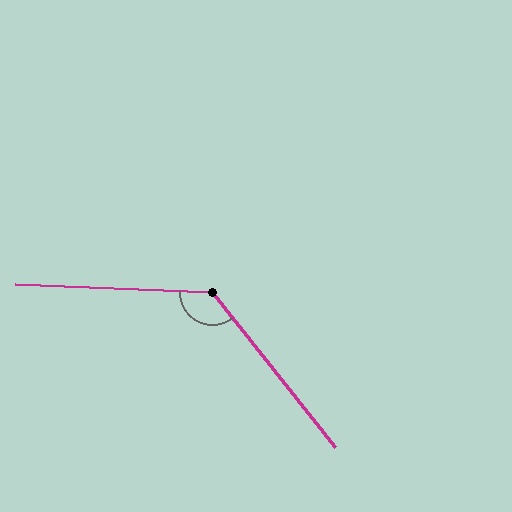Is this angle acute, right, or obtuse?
It is obtuse.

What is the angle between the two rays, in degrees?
Approximately 131 degrees.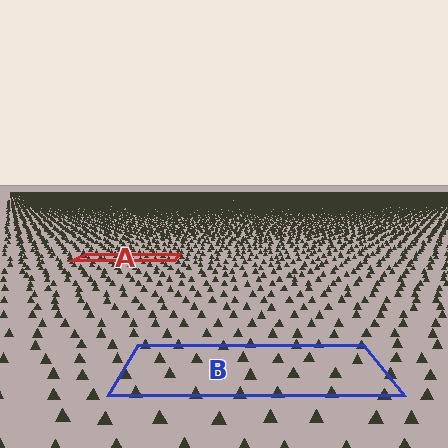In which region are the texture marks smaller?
The texture marks are smaller in region A, because it is farther away.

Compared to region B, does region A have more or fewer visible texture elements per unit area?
Region A has more texture elements per unit area — they are packed more densely because it is farther away.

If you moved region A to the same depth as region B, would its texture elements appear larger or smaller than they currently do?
They would appear larger. At a closer depth, the same texture elements are projected at a bigger on-screen size.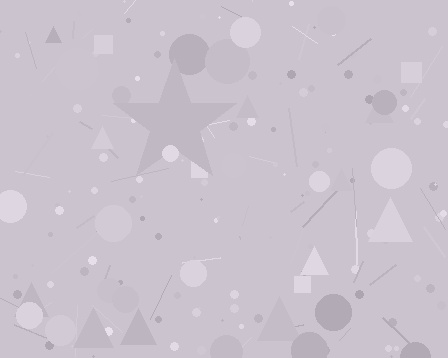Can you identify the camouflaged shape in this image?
The camouflaged shape is a star.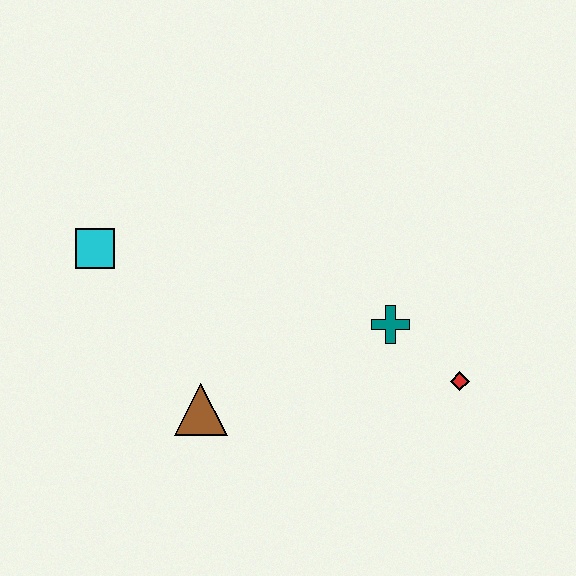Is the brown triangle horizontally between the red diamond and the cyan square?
Yes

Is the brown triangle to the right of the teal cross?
No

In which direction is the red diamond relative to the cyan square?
The red diamond is to the right of the cyan square.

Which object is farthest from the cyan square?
The red diamond is farthest from the cyan square.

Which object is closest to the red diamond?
The teal cross is closest to the red diamond.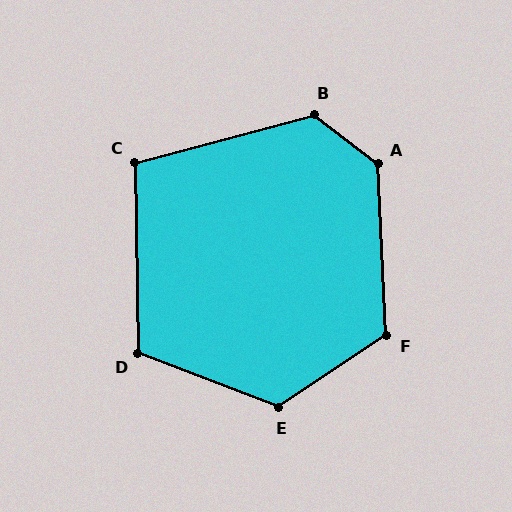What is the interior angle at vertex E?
Approximately 125 degrees (obtuse).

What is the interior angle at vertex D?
Approximately 112 degrees (obtuse).